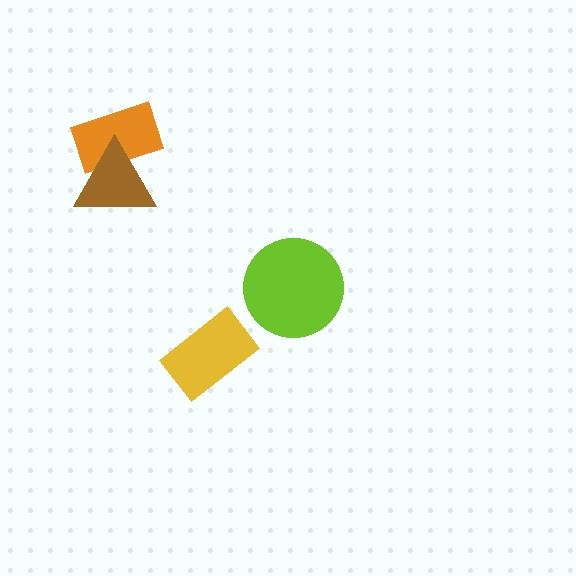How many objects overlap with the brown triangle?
1 object overlaps with the brown triangle.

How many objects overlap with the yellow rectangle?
0 objects overlap with the yellow rectangle.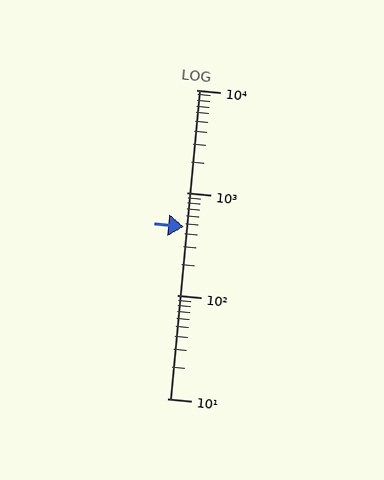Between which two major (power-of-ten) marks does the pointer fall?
The pointer is between 100 and 1000.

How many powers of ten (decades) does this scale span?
The scale spans 3 decades, from 10 to 10000.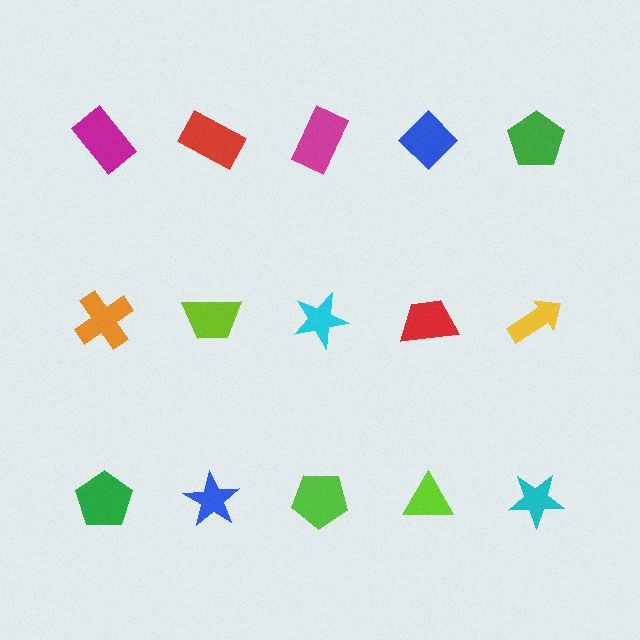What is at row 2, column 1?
An orange cross.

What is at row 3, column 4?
A lime triangle.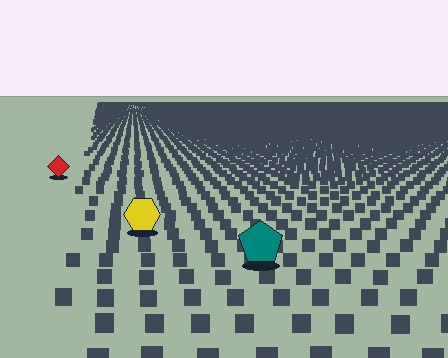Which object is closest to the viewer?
The teal pentagon is closest. The texture marks near it are larger and more spread out.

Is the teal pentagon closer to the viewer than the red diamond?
Yes. The teal pentagon is closer — you can tell from the texture gradient: the ground texture is coarser near it.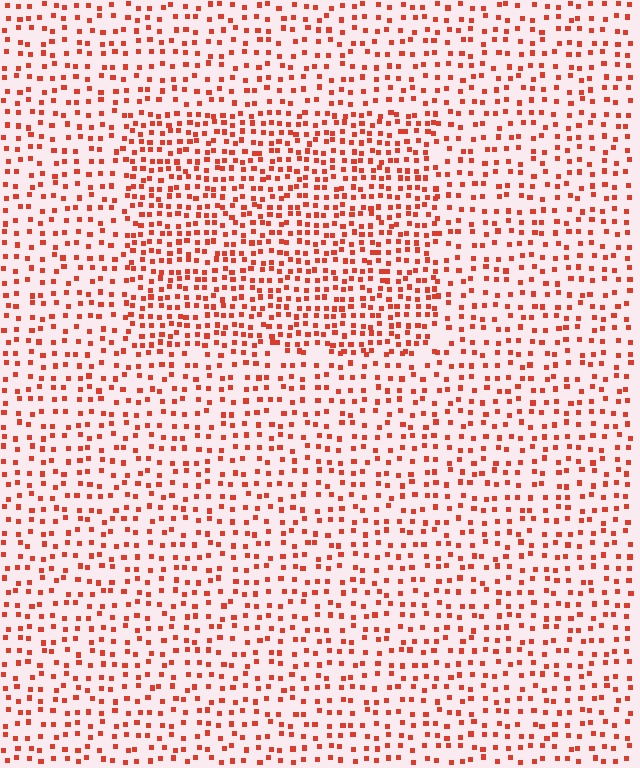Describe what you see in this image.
The image contains small red elements arranged at two different densities. A rectangle-shaped region is visible where the elements are more densely packed than the surrounding area.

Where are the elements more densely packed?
The elements are more densely packed inside the rectangle boundary.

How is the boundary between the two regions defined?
The boundary is defined by a change in element density (approximately 1.7x ratio). All elements are the same color, size, and shape.